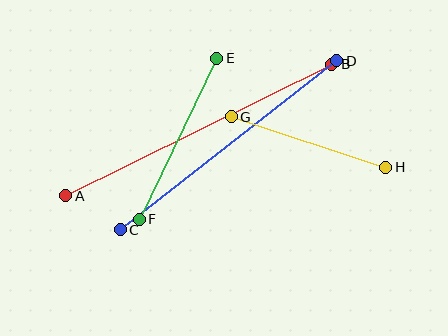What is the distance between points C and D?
The distance is approximately 275 pixels.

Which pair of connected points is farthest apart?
Points A and B are farthest apart.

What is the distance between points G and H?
The distance is approximately 163 pixels.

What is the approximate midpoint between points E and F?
The midpoint is at approximately (178, 139) pixels.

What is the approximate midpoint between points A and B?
The midpoint is at approximately (199, 130) pixels.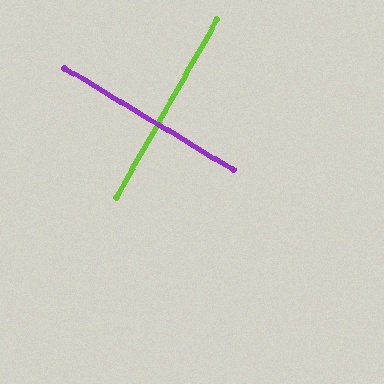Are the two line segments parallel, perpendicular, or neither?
Perpendicular — they meet at approximately 88°.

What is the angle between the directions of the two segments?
Approximately 88 degrees.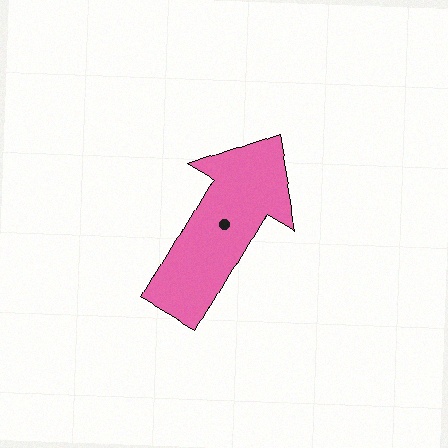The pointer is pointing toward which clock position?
Roughly 1 o'clock.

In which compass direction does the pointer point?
Northeast.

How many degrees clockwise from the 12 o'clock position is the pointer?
Approximately 30 degrees.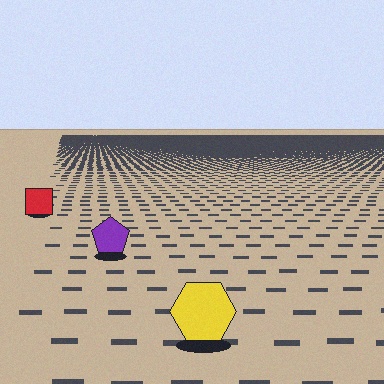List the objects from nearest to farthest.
From nearest to farthest: the yellow hexagon, the purple pentagon, the red square.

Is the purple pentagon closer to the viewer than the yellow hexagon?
No. The yellow hexagon is closer — you can tell from the texture gradient: the ground texture is coarser near it.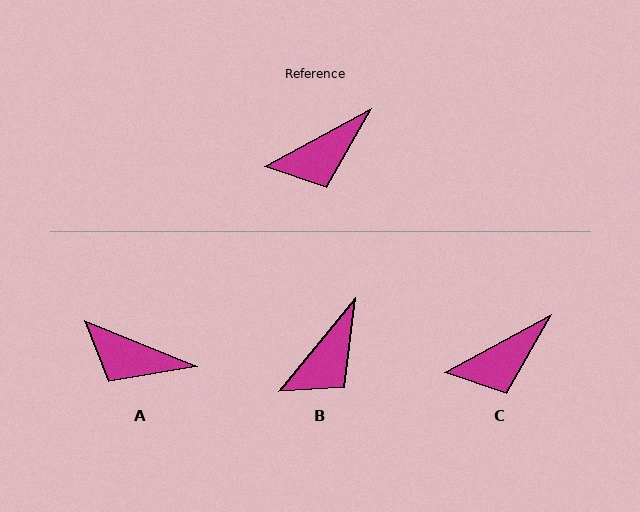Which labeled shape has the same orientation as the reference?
C.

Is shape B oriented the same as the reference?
No, it is off by about 22 degrees.